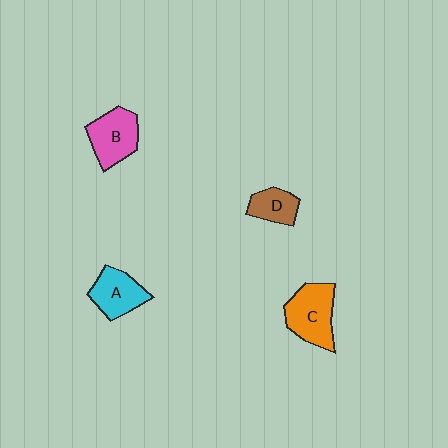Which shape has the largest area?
Shape C (orange).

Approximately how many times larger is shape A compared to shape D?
Approximately 1.4 times.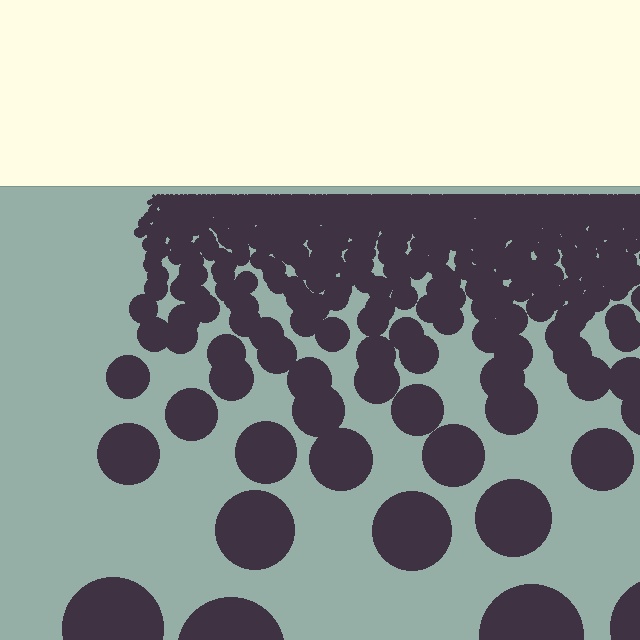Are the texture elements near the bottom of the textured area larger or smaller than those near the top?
Larger. Near the bottom, elements are closer to the viewer and appear at a bigger on-screen size.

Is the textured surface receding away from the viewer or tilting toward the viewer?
The surface is receding away from the viewer. Texture elements get smaller and denser toward the top.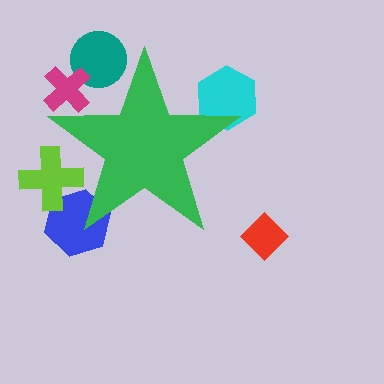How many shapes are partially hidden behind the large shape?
5 shapes are partially hidden.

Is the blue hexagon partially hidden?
Yes, the blue hexagon is partially hidden behind the green star.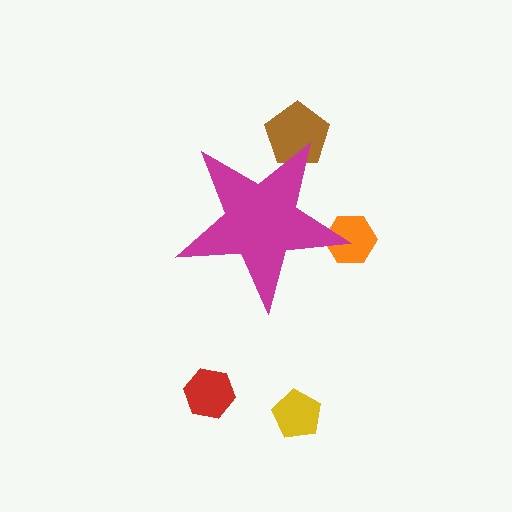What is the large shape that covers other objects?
A magenta star.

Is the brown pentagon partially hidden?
Yes, the brown pentagon is partially hidden behind the magenta star.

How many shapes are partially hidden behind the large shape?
2 shapes are partially hidden.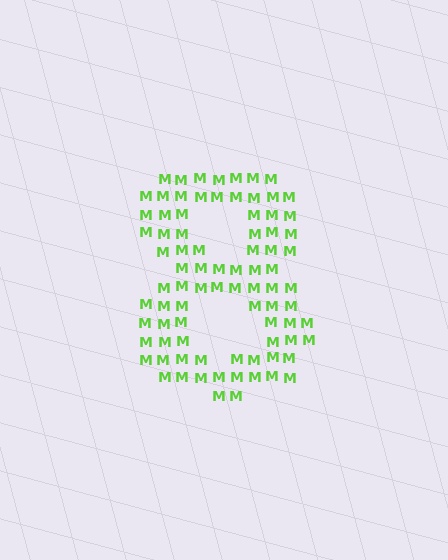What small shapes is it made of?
It is made of small letter M's.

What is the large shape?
The large shape is the digit 8.